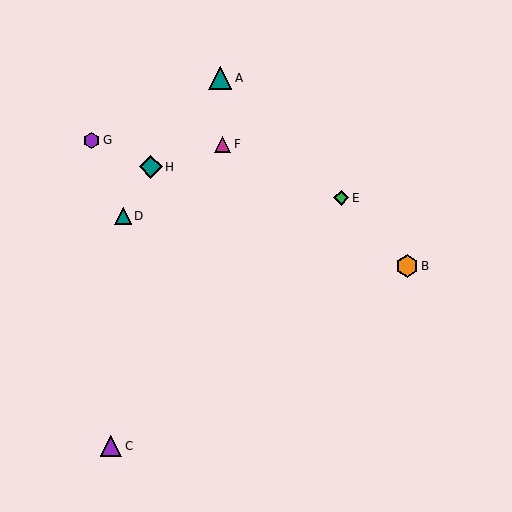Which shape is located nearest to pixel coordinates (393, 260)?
The orange hexagon (labeled B) at (407, 266) is nearest to that location.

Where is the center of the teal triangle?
The center of the teal triangle is at (220, 78).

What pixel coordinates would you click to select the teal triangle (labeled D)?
Click at (123, 216) to select the teal triangle D.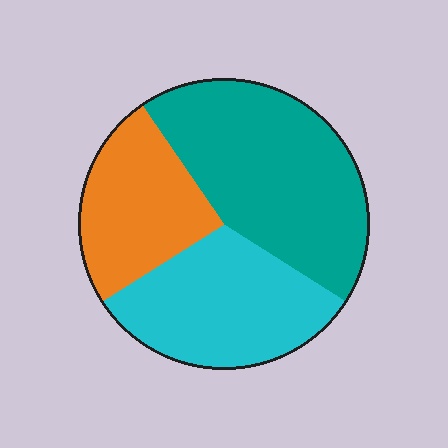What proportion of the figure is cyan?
Cyan takes up about one third (1/3) of the figure.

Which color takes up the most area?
Teal, at roughly 45%.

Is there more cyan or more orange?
Cyan.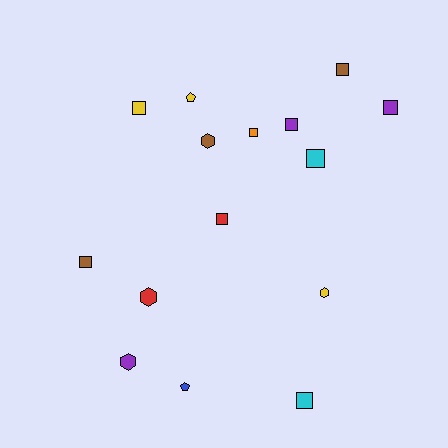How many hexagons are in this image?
There are 4 hexagons.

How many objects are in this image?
There are 15 objects.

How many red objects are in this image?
There are 2 red objects.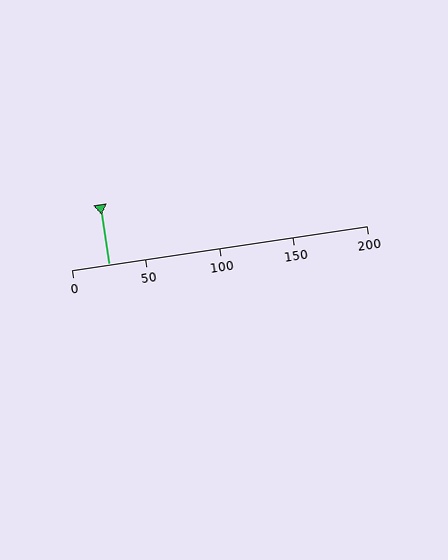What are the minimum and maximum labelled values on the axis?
The axis runs from 0 to 200.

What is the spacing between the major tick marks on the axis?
The major ticks are spaced 50 apart.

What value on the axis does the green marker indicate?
The marker indicates approximately 25.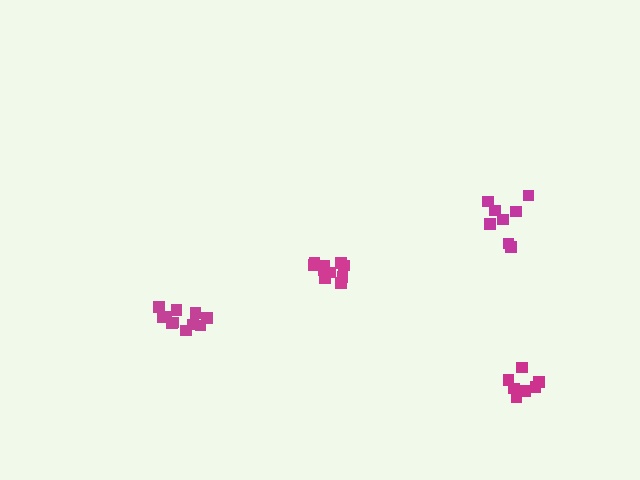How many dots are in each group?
Group 1: 10 dots, Group 2: 8 dots, Group 3: 11 dots, Group 4: 7 dots (36 total).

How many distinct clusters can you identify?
There are 4 distinct clusters.